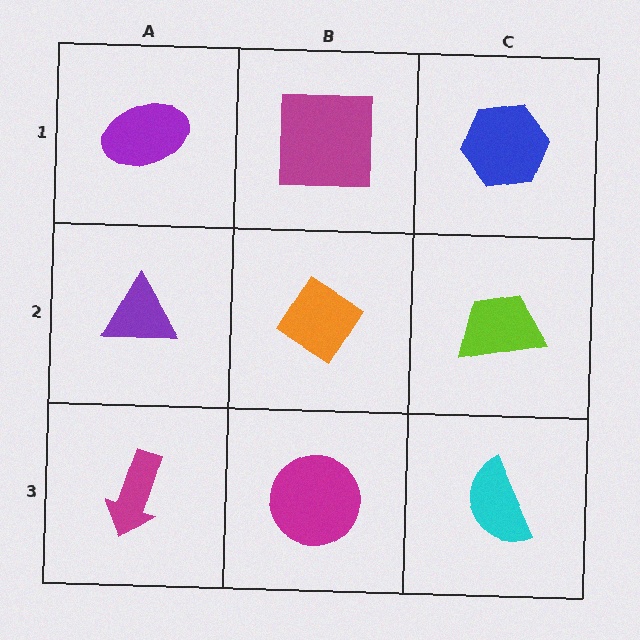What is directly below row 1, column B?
An orange diamond.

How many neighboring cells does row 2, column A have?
3.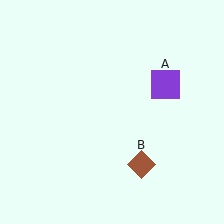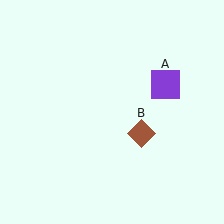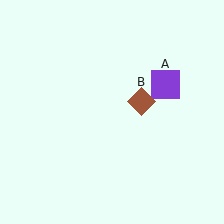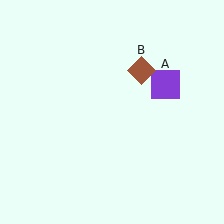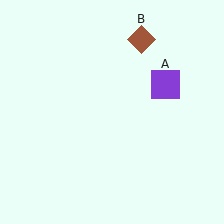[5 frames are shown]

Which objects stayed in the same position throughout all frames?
Purple square (object A) remained stationary.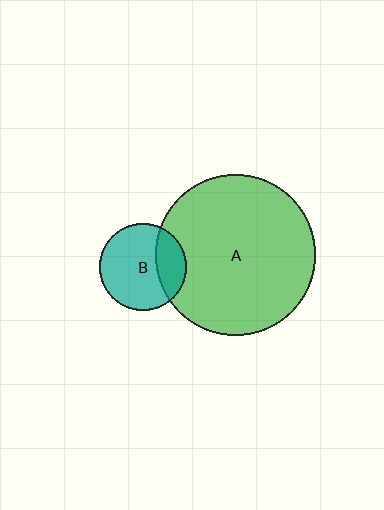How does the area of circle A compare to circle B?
Approximately 3.4 times.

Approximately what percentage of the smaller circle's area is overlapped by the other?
Approximately 25%.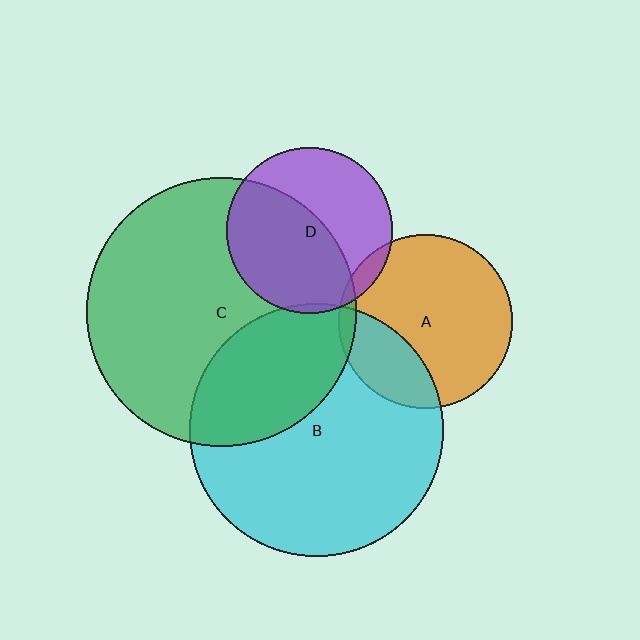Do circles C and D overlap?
Yes.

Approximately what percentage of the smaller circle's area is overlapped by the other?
Approximately 55%.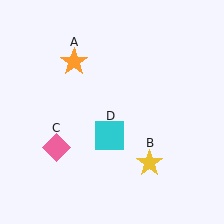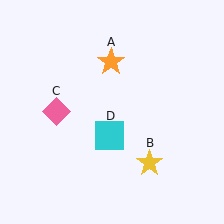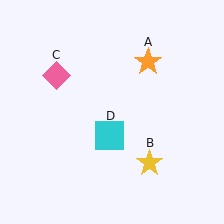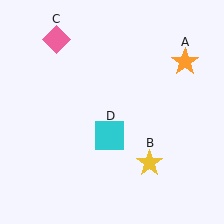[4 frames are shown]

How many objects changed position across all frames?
2 objects changed position: orange star (object A), pink diamond (object C).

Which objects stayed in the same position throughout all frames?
Yellow star (object B) and cyan square (object D) remained stationary.